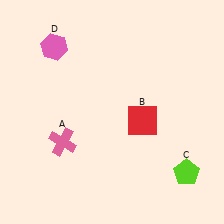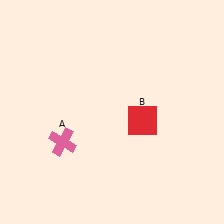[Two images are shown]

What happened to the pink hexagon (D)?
The pink hexagon (D) was removed in Image 2. It was in the top-left area of Image 1.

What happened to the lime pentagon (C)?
The lime pentagon (C) was removed in Image 2. It was in the bottom-right area of Image 1.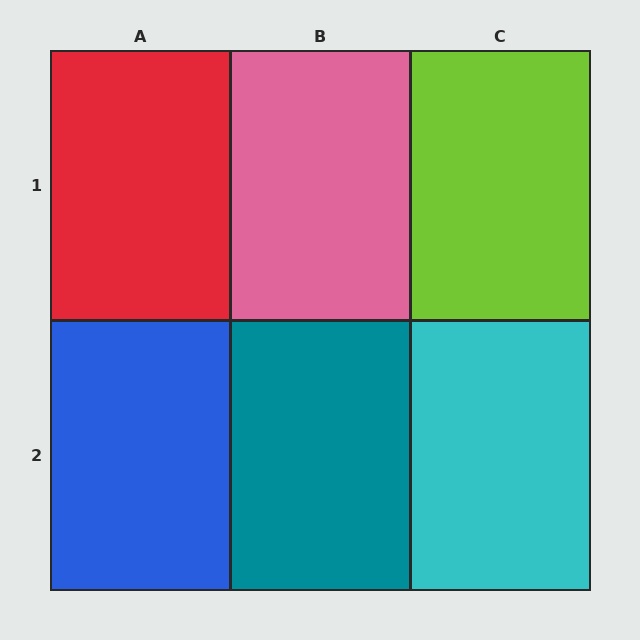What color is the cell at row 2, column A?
Blue.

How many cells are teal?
1 cell is teal.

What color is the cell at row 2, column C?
Cyan.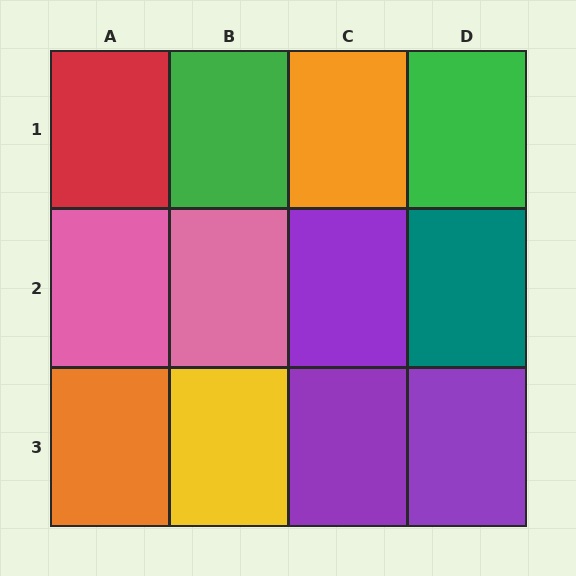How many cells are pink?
2 cells are pink.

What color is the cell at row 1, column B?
Green.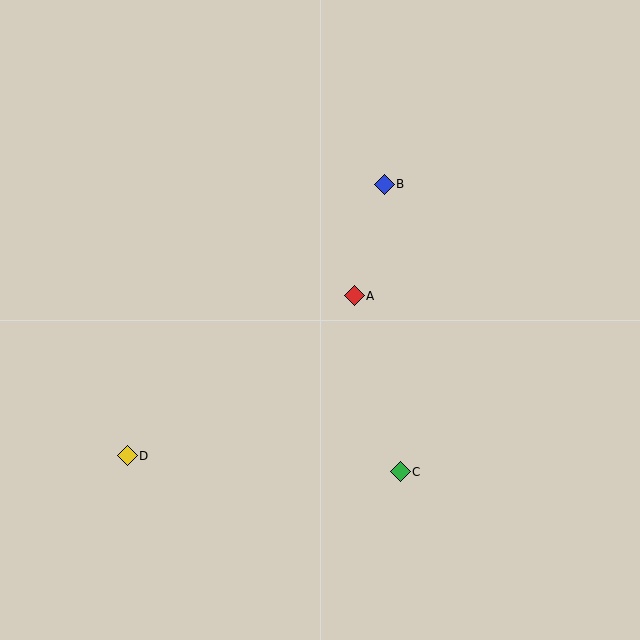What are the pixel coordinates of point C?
Point C is at (400, 472).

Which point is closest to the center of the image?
Point A at (354, 296) is closest to the center.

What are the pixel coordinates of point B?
Point B is at (384, 184).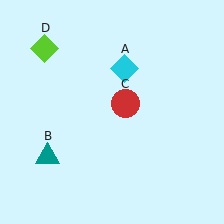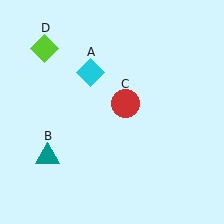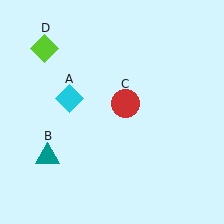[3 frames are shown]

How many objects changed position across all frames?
1 object changed position: cyan diamond (object A).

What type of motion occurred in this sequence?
The cyan diamond (object A) rotated counterclockwise around the center of the scene.